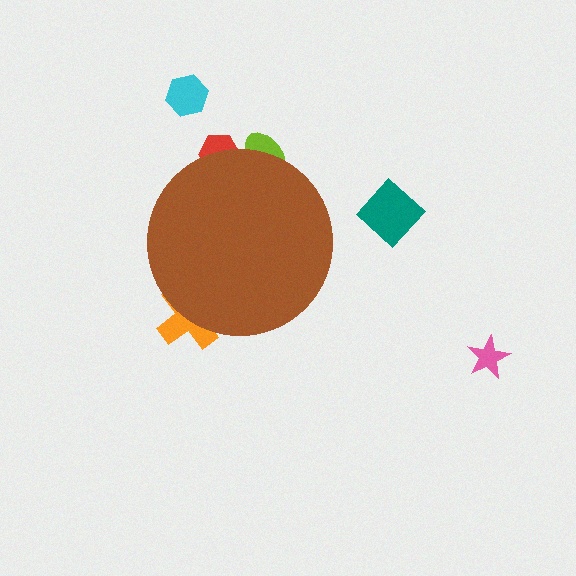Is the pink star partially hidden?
No, the pink star is fully visible.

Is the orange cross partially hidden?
Yes, the orange cross is partially hidden behind the brown circle.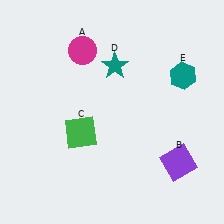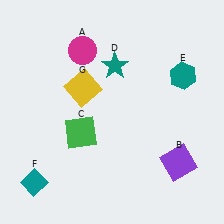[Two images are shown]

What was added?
A teal diamond (F), a yellow square (G) were added in Image 2.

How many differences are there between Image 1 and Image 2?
There are 2 differences between the two images.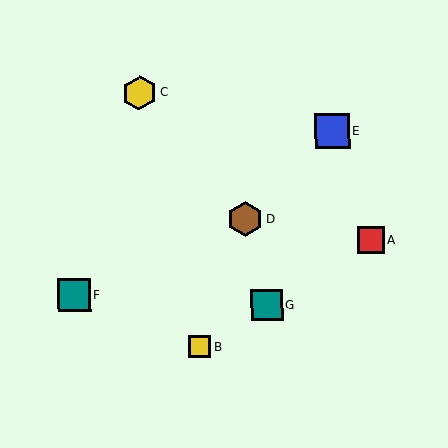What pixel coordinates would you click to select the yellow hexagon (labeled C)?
Click at (140, 93) to select the yellow hexagon C.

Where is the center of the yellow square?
The center of the yellow square is at (199, 347).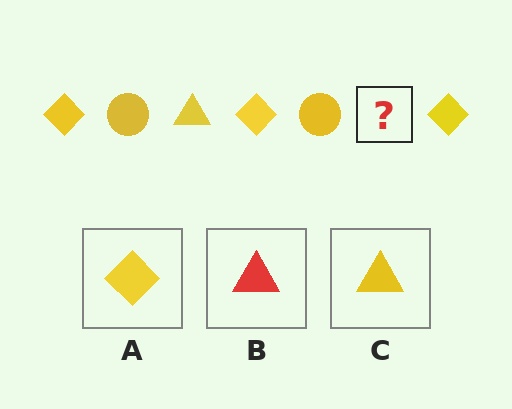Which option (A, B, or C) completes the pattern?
C.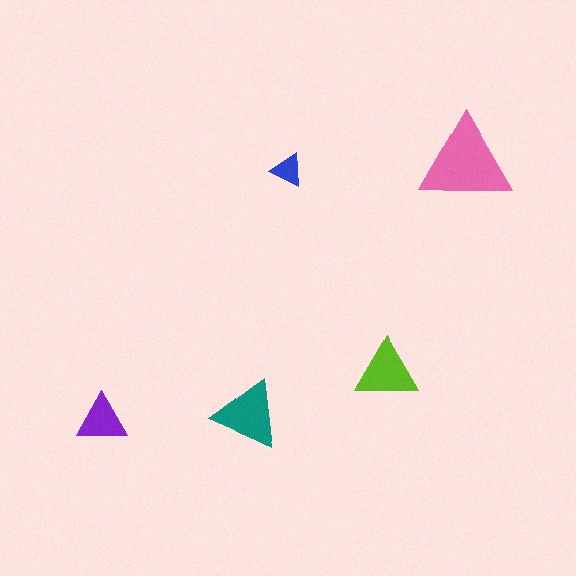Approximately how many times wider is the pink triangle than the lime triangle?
About 1.5 times wider.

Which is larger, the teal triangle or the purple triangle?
The teal one.